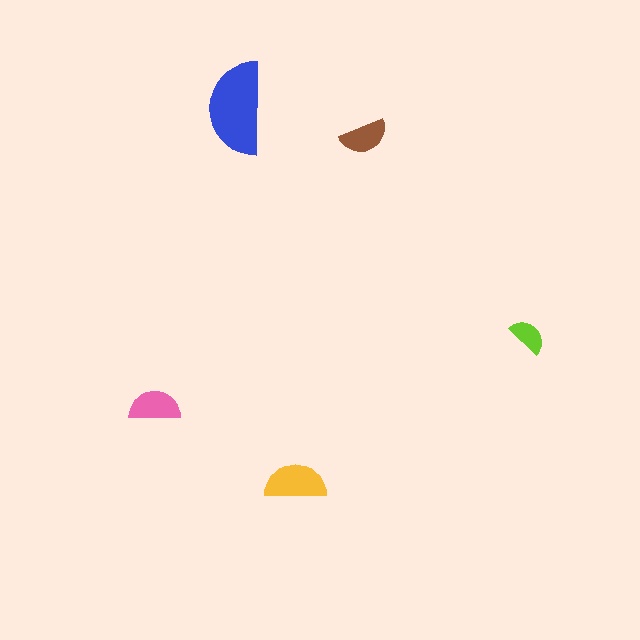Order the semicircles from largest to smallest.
the blue one, the yellow one, the pink one, the brown one, the lime one.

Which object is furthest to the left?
The pink semicircle is leftmost.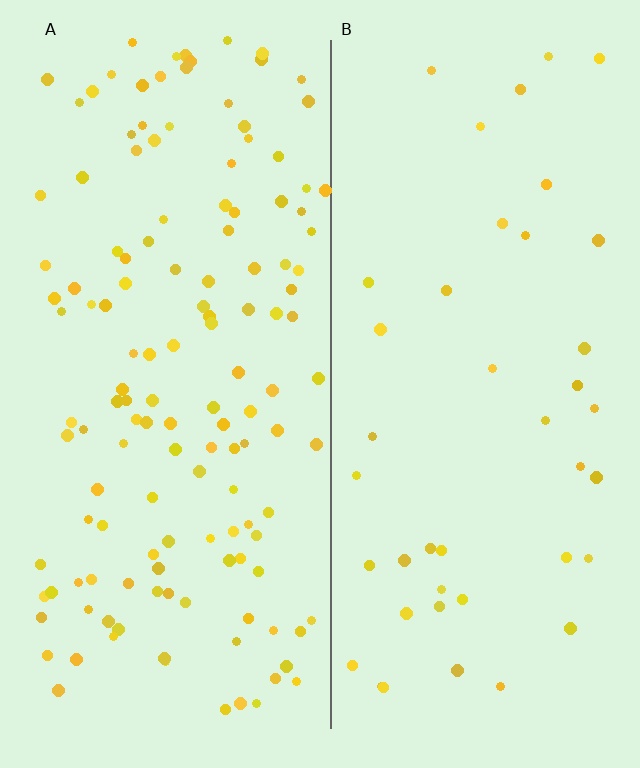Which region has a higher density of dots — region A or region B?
A (the left).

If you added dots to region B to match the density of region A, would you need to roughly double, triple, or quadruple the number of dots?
Approximately triple.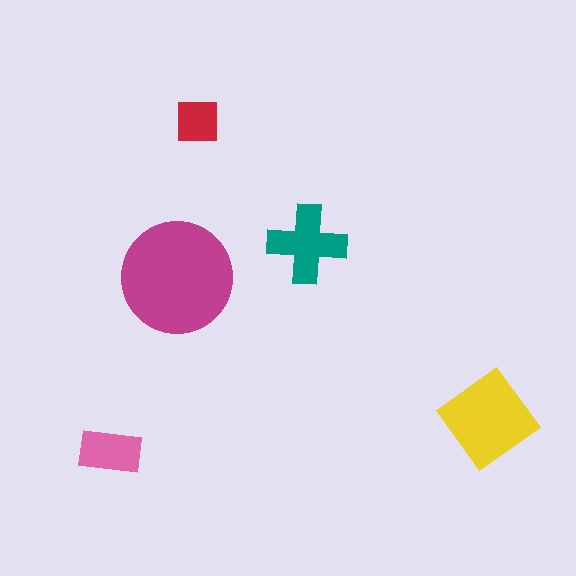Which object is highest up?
The red square is topmost.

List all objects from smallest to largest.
The red square, the pink rectangle, the teal cross, the yellow diamond, the magenta circle.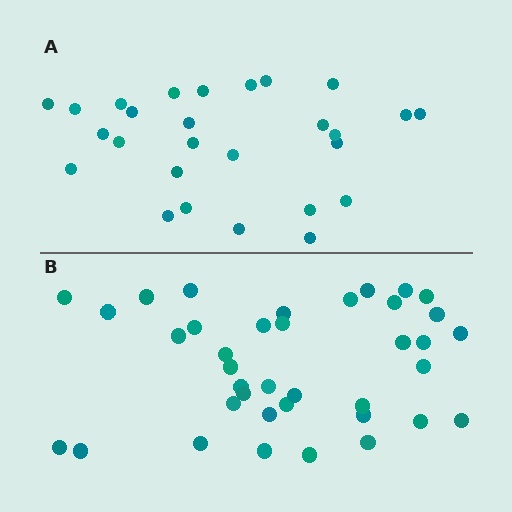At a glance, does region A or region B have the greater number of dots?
Region B (the bottom region) has more dots.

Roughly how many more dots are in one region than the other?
Region B has roughly 12 or so more dots than region A.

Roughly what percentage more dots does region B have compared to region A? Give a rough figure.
About 40% more.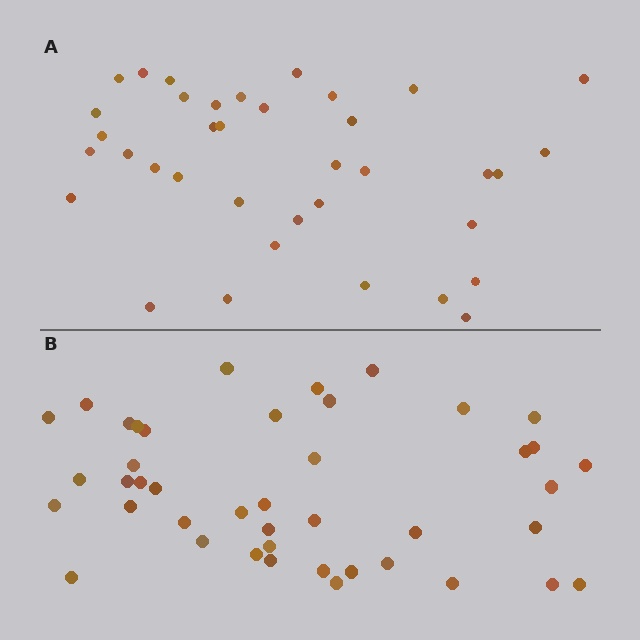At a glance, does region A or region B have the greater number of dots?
Region B (the bottom region) has more dots.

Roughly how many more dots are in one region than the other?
Region B has about 6 more dots than region A.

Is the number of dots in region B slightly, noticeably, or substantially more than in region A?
Region B has only slightly more — the two regions are fairly close. The ratio is roughly 1.2 to 1.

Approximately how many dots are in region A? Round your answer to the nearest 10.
About 40 dots. (The exact count is 37, which rounds to 40.)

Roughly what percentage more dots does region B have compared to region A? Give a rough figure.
About 15% more.